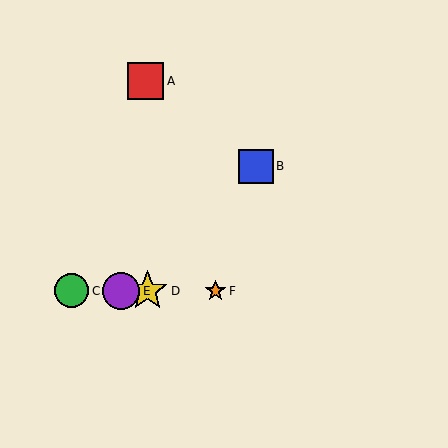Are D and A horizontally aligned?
No, D is at y≈291 and A is at y≈81.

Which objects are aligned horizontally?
Objects C, D, E, F are aligned horizontally.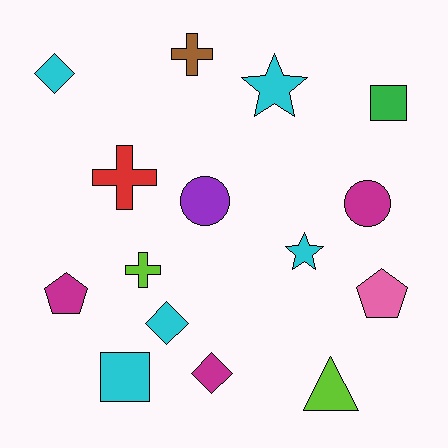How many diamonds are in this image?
There are 3 diamonds.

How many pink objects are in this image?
There is 1 pink object.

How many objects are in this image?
There are 15 objects.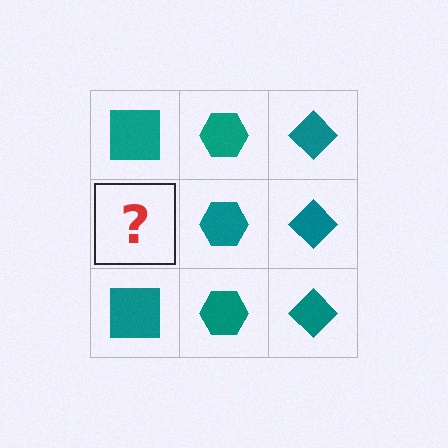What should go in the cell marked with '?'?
The missing cell should contain a teal square.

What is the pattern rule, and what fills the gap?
The rule is that each column has a consistent shape. The gap should be filled with a teal square.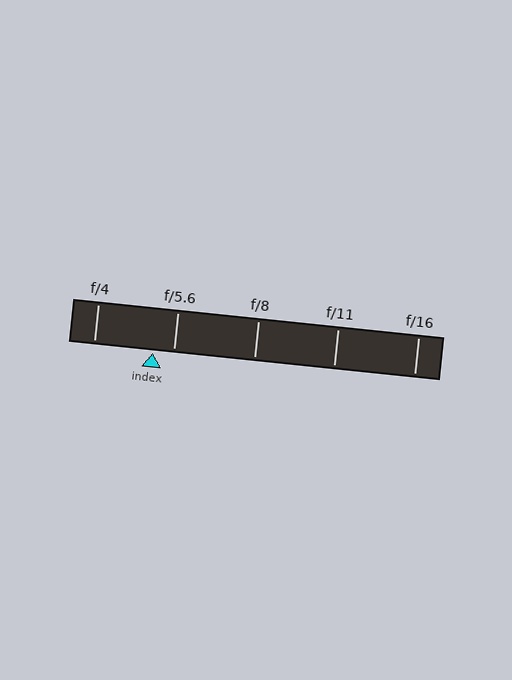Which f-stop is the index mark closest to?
The index mark is closest to f/5.6.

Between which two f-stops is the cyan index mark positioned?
The index mark is between f/4 and f/5.6.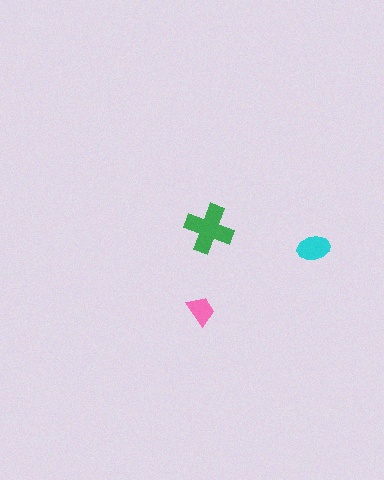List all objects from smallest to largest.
The pink trapezoid, the cyan ellipse, the green cross.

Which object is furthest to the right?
The cyan ellipse is rightmost.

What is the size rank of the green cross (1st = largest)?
1st.